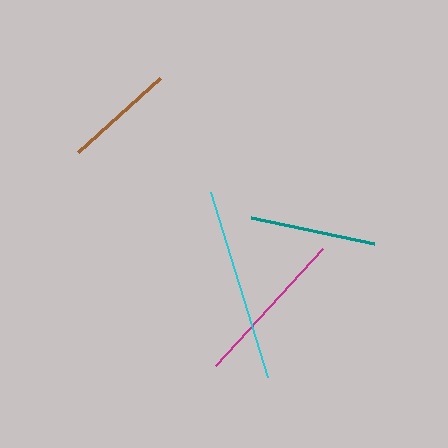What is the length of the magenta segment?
The magenta segment is approximately 159 pixels long.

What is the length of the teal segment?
The teal segment is approximately 126 pixels long.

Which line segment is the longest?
The cyan line is the longest at approximately 194 pixels.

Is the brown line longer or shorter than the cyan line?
The cyan line is longer than the brown line.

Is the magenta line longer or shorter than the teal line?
The magenta line is longer than the teal line.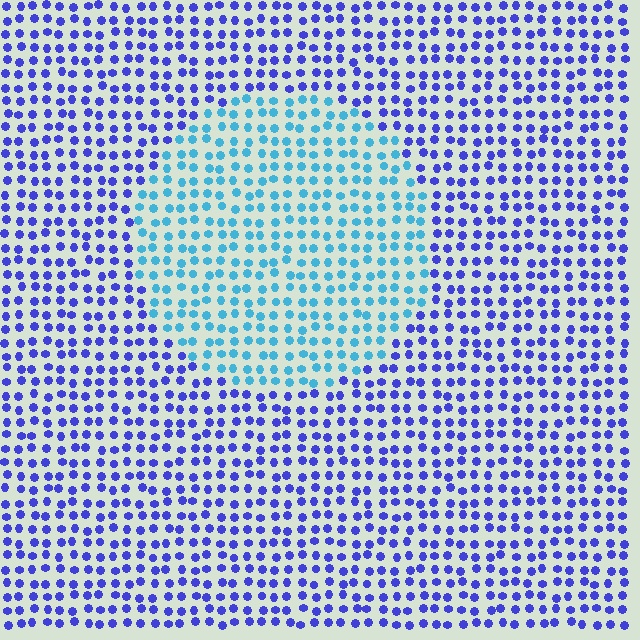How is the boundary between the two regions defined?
The boundary is defined purely by a slight shift in hue (about 46 degrees). Spacing, size, and orientation are identical on both sides.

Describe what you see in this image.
The image is filled with small blue elements in a uniform arrangement. A circle-shaped region is visible where the elements are tinted to a slightly different hue, forming a subtle color boundary.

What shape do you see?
I see a circle.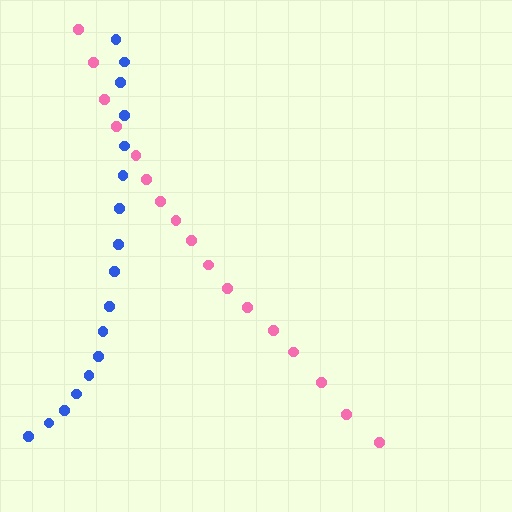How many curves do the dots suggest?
There are 2 distinct paths.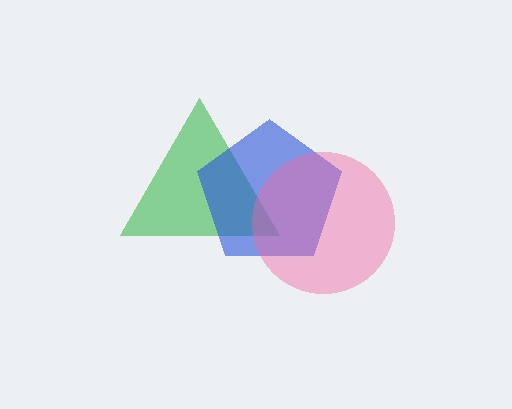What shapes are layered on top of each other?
The layered shapes are: a green triangle, a blue pentagon, a pink circle.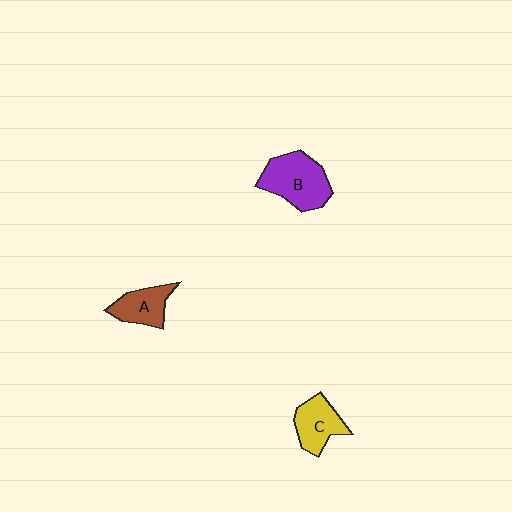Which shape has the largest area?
Shape B (purple).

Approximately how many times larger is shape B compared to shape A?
Approximately 1.6 times.